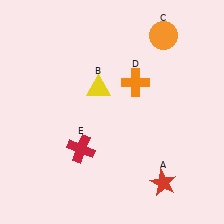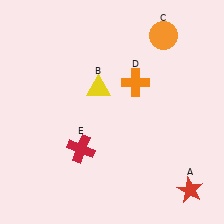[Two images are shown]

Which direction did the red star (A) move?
The red star (A) moved right.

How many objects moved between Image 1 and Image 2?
1 object moved between the two images.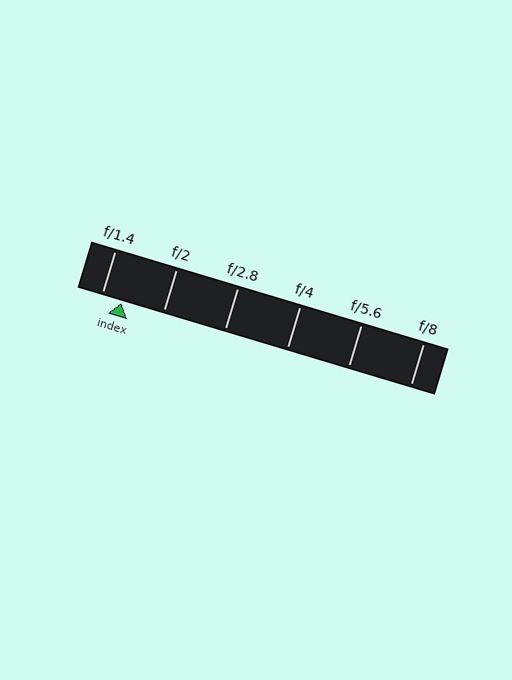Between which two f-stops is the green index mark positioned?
The index mark is between f/1.4 and f/2.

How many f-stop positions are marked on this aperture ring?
There are 6 f-stop positions marked.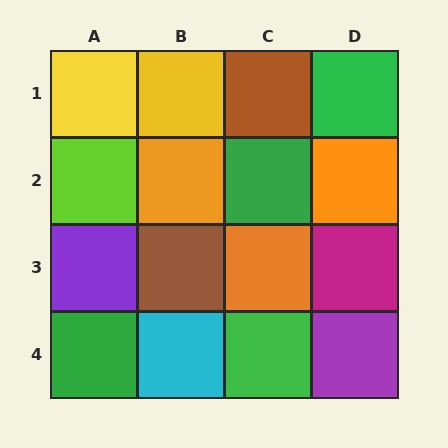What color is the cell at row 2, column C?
Green.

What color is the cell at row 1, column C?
Brown.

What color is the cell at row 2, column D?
Orange.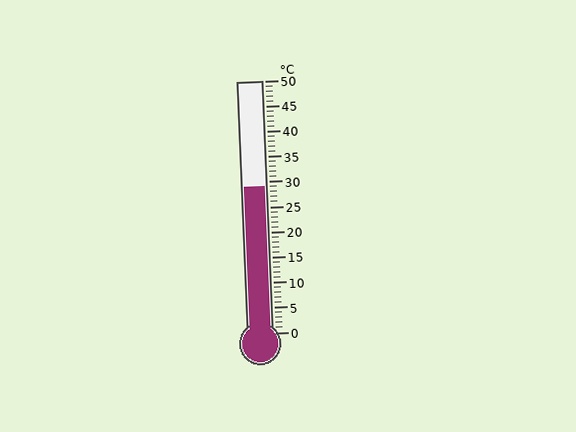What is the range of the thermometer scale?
The thermometer scale ranges from 0°C to 50°C.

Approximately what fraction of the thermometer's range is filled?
The thermometer is filled to approximately 60% of its range.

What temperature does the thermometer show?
The thermometer shows approximately 29°C.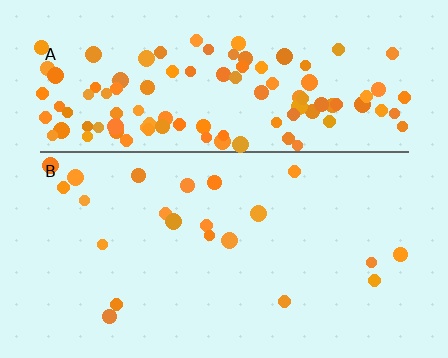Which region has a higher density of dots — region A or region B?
A (the top).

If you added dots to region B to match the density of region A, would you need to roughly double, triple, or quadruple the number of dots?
Approximately quadruple.